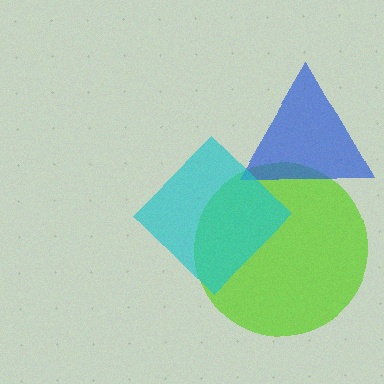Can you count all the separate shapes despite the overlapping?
Yes, there are 3 separate shapes.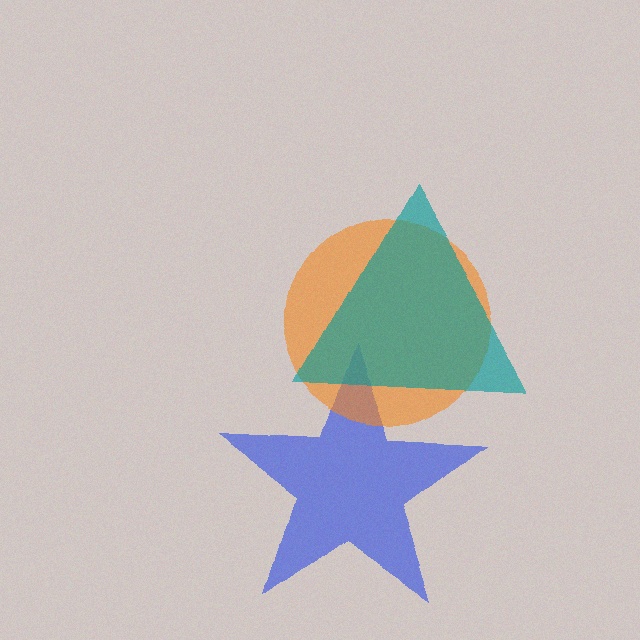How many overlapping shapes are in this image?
There are 3 overlapping shapes in the image.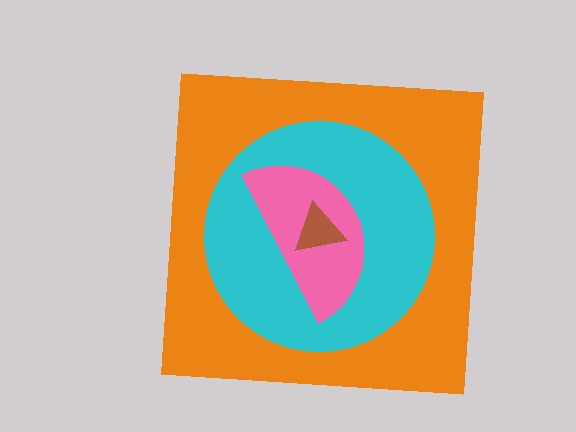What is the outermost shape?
The orange square.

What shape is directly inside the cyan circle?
The pink semicircle.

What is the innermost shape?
The brown triangle.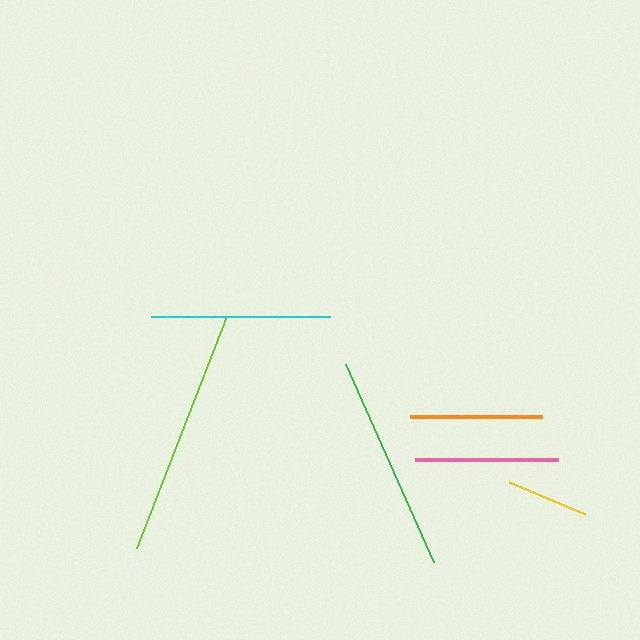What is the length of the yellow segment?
The yellow segment is approximately 83 pixels long.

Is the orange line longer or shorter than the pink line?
The pink line is longer than the orange line.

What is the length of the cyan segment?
The cyan segment is approximately 179 pixels long.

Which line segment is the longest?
The lime line is the longest at approximately 249 pixels.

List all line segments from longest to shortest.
From longest to shortest: lime, green, cyan, pink, orange, yellow.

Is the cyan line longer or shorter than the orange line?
The cyan line is longer than the orange line.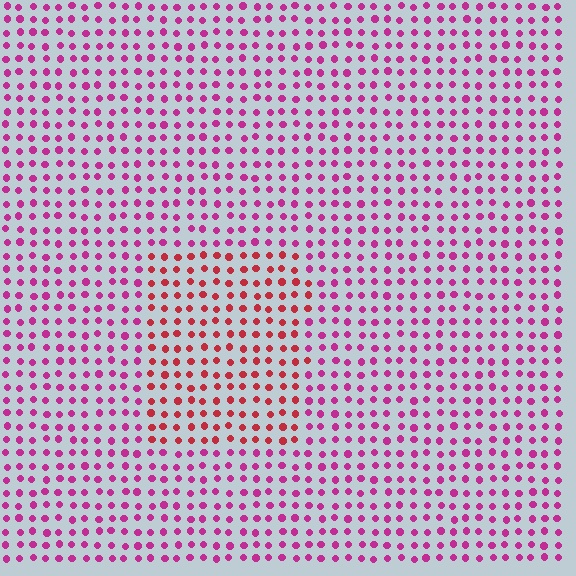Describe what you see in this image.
The image is filled with small magenta elements in a uniform arrangement. A rectangle-shaped region is visible where the elements are tinted to a slightly different hue, forming a subtle color boundary.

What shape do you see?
I see a rectangle.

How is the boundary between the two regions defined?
The boundary is defined purely by a slight shift in hue (about 35 degrees). Spacing, size, and orientation are identical on both sides.